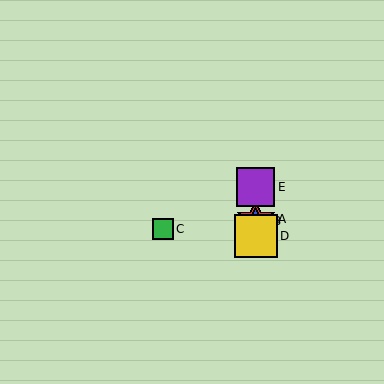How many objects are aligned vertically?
4 objects (A, B, D, E) are aligned vertically.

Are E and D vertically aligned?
Yes, both are at x≈256.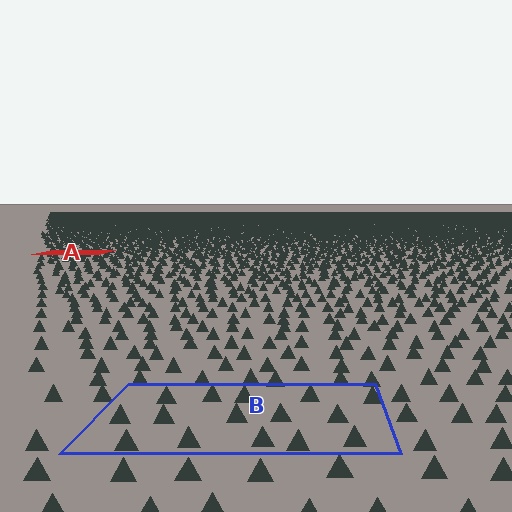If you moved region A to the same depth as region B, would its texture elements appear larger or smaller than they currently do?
They would appear larger. At a closer depth, the same texture elements are projected at a bigger on-screen size.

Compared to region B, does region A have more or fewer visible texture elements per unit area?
Region A has more texture elements per unit area — they are packed more densely because it is farther away.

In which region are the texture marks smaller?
The texture marks are smaller in region A, because it is farther away.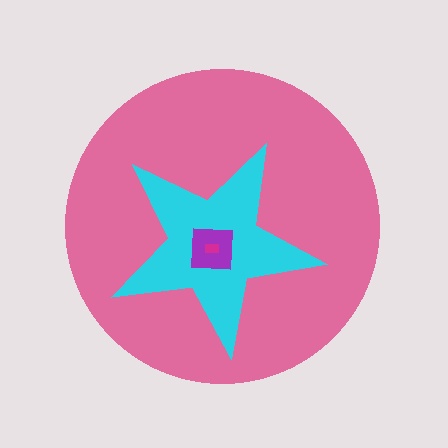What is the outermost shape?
The pink circle.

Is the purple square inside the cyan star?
Yes.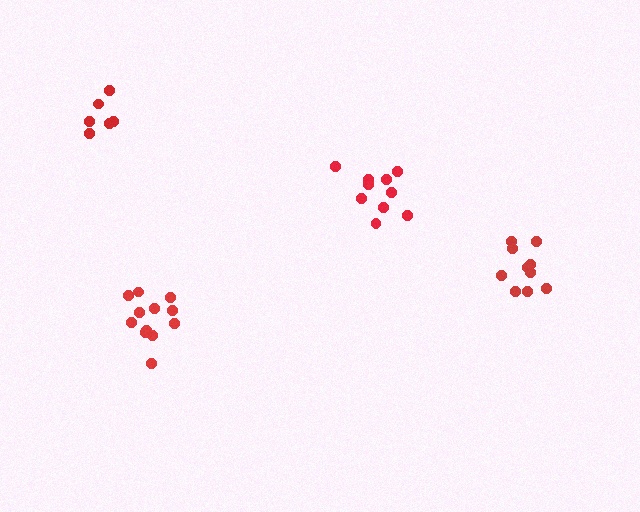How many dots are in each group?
Group 1: 10 dots, Group 2: 10 dots, Group 3: 6 dots, Group 4: 12 dots (38 total).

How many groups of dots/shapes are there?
There are 4 groups.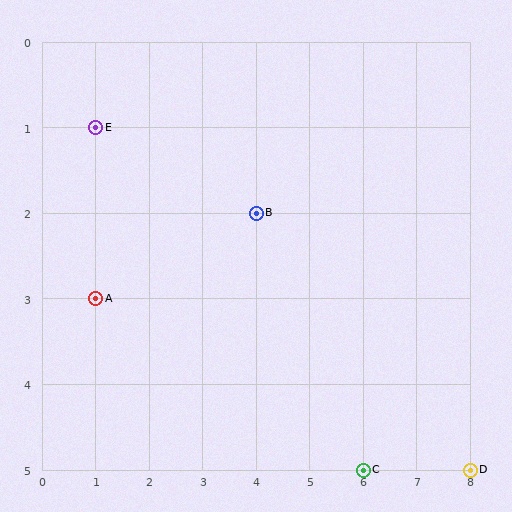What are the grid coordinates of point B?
Point B is at grid coordinates (4, 2).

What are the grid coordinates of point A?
Point A is at grid coordinates (1, 3).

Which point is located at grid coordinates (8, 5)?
Point D is at (8, 5).